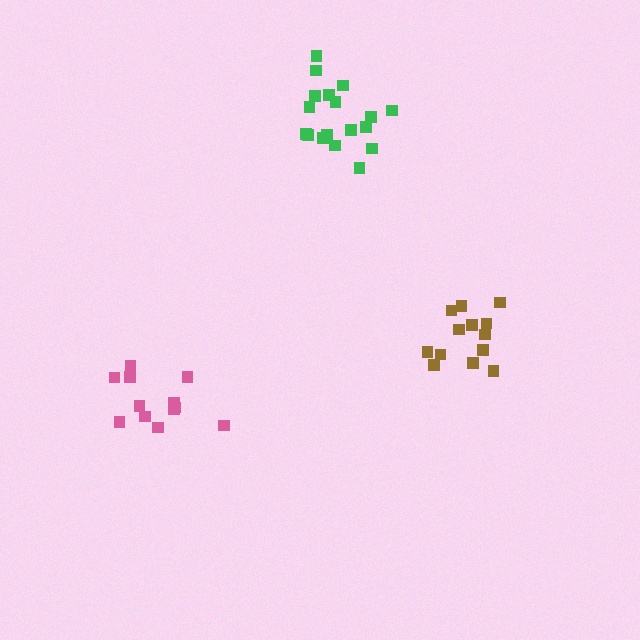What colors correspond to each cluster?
The clusters are colored: green, pink, brown.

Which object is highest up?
The green cluster is topmost.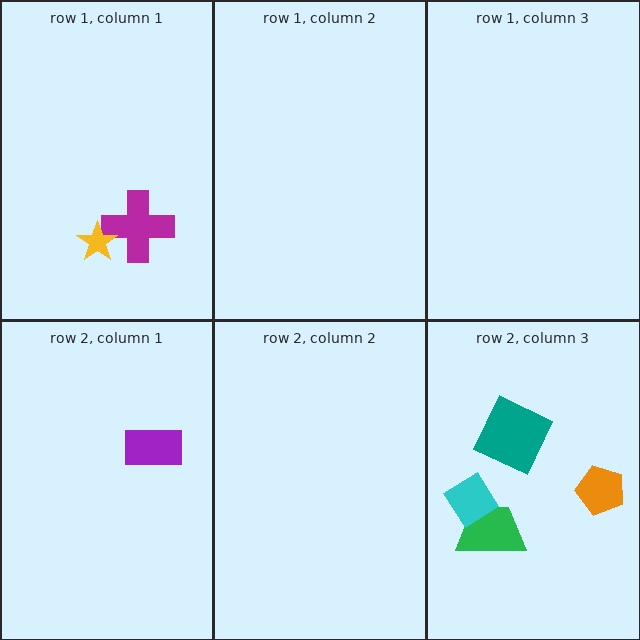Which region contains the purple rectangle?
The row 2, column 1 region.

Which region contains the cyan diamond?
The row 2, column 3 region.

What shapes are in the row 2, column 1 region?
The purple rectangle.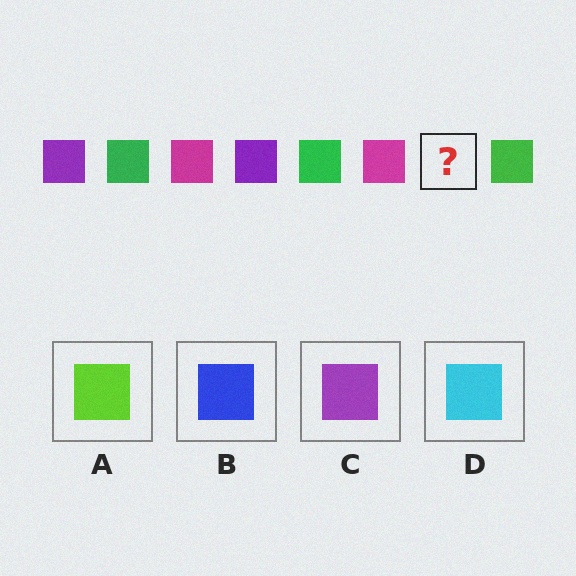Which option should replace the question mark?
Option C.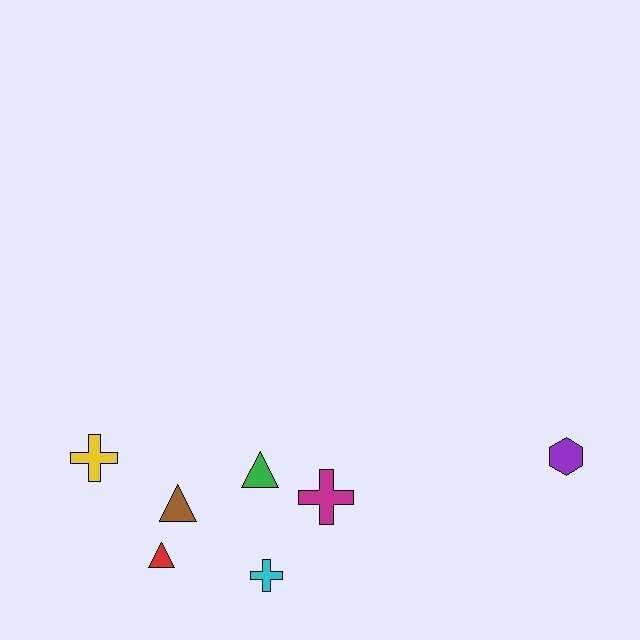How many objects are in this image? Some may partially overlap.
There are 7 objects.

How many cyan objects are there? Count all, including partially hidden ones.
There is 1 cyan object.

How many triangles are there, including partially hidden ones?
There are 3 triangles.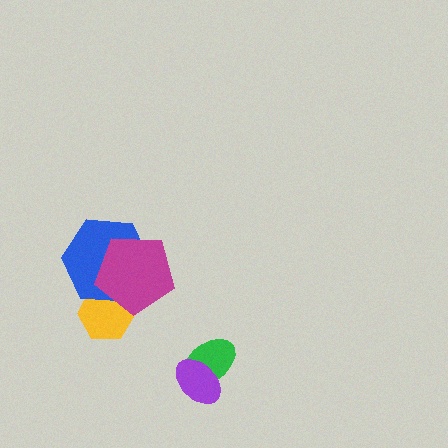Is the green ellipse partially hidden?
Yes, it is partially covered by another shape.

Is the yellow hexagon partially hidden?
Yes, it is partially covered by another shape.